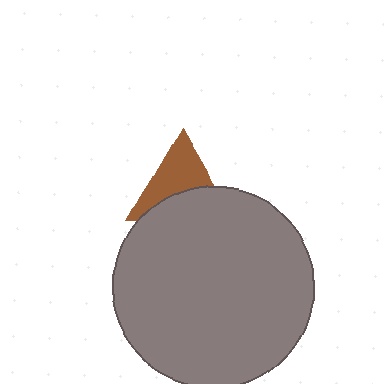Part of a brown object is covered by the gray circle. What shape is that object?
It is a triangle.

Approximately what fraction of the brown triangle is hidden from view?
Roughly 47% of the brown triangle is hidden behind the gray circle.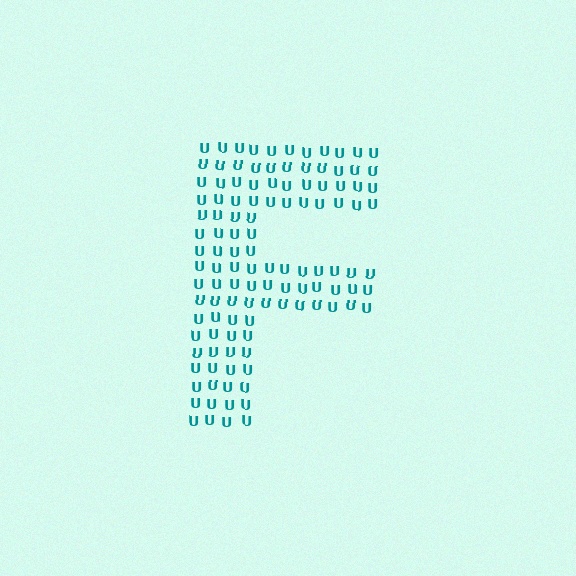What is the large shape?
The large shape is the letter F.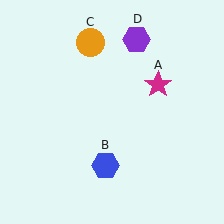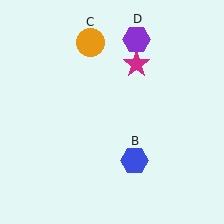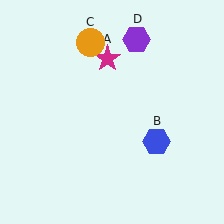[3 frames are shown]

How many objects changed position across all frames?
2 objects changed position: magenta star (object A), blue hexagon (object B).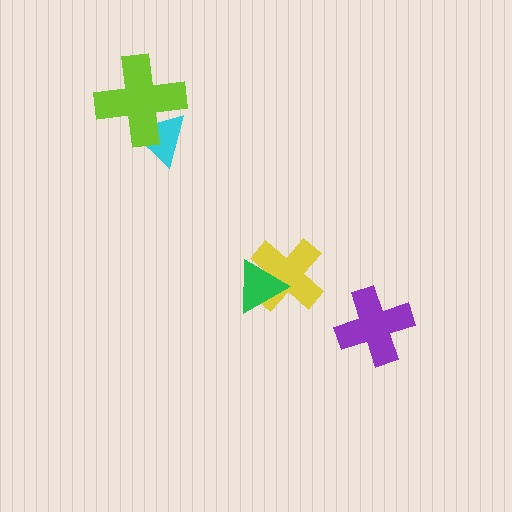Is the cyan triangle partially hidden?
Yes, it is partially covered by another shape.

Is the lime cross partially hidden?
No, no other shape covers it.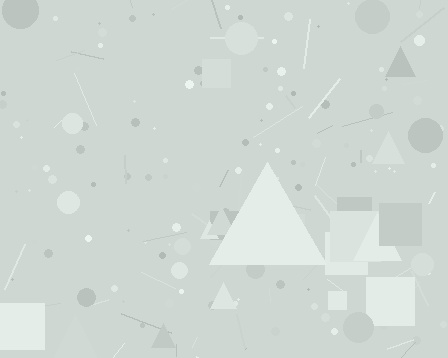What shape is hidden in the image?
A triangle is hidden in the image.